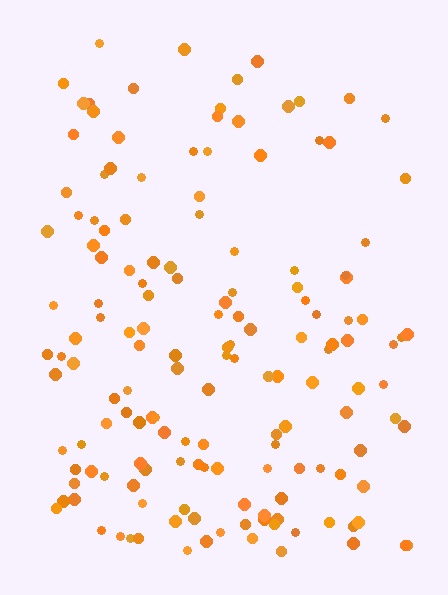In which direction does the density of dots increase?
From top to bottom, with the bottom side densest.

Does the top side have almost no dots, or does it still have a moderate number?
Still a moderate number, just noticeably fewer than the bottom.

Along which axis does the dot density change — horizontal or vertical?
Vertical.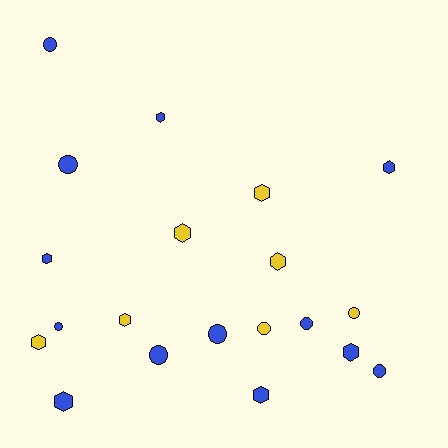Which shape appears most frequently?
Hexagon, with 11 objects.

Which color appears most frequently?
Blue, with 13 objects.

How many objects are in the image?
There are 20 objects.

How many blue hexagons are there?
There are 6 blue hexagons.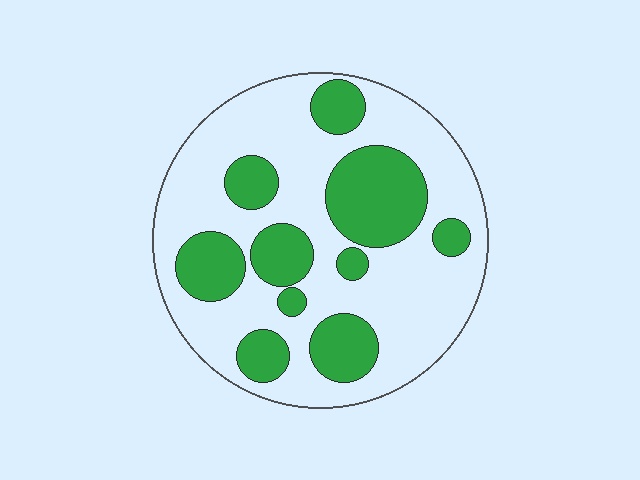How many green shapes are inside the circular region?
10.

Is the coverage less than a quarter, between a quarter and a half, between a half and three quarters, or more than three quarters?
Between a quarter and a half.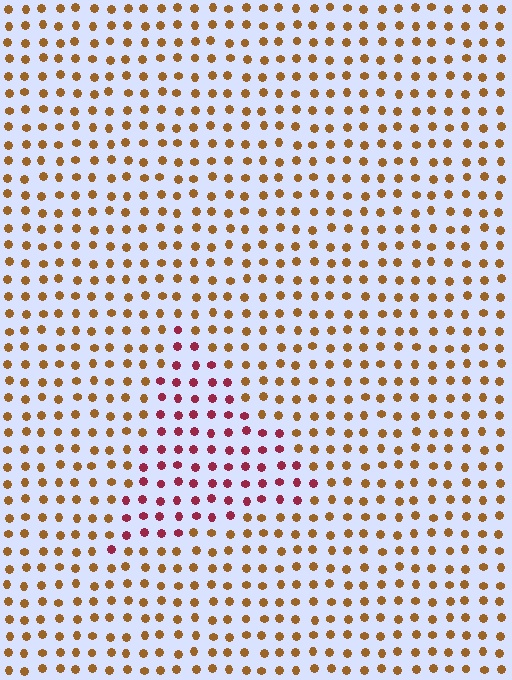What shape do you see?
I see a triangle.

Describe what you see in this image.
The image is filled with small brown elements in a uniform arrangement. A triangle-shaped region is visible where the elements are tinted to a slightly different hue, forming a subtle color boundary.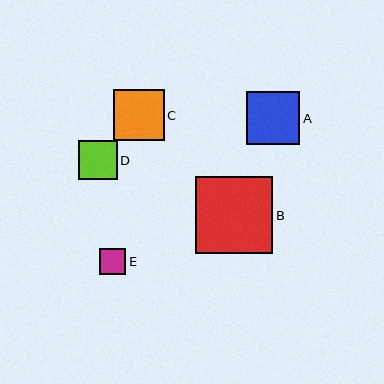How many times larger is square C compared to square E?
Square C is approximately 2.0 times the size of square E.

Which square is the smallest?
Square E is the smallest with a size of approximately 26 pixels.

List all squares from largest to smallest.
From largest to smallest: B, A, C, D, E.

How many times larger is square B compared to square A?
Square B is approximately 1.4 times the size of square A.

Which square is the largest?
Square B is the largest with a size of approximately 77 pixels.